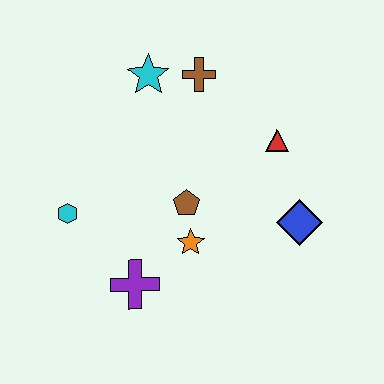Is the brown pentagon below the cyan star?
Yes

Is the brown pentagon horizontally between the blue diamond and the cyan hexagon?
Yes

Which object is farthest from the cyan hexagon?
The blue diamond is farthest from the cyan hexagon.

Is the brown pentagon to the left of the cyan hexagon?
No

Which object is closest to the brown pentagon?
The orange star is closest to the brown pentagon.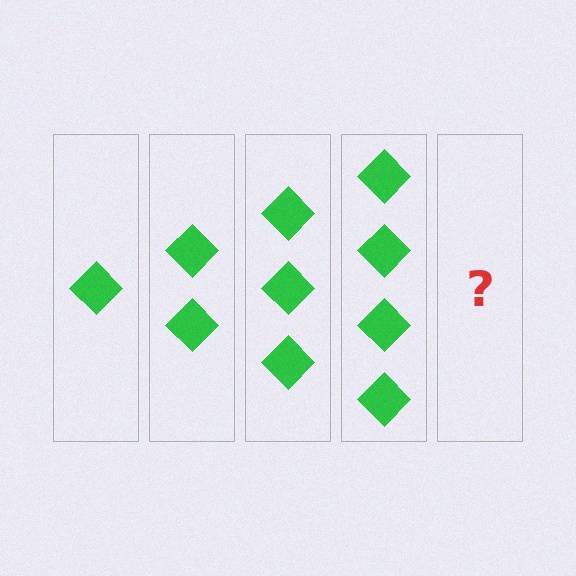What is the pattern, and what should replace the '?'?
The pattern is that each step adds one more diamond. The '?' should be 5 diamonds.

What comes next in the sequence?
The next element should be 5 diamonds.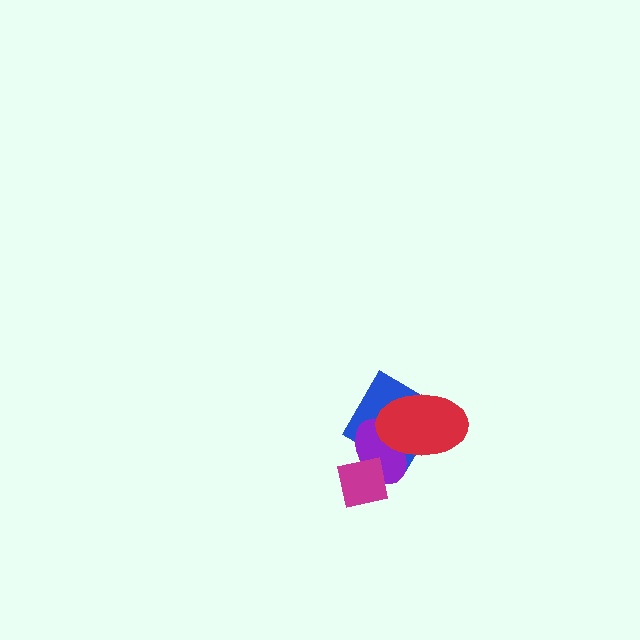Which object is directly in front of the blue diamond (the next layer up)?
The purple ellipse is directly in front of the blue diamond.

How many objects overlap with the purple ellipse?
3 objects overlap with the purple ellipse.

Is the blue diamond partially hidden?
Yes, it is partially covered by another shape.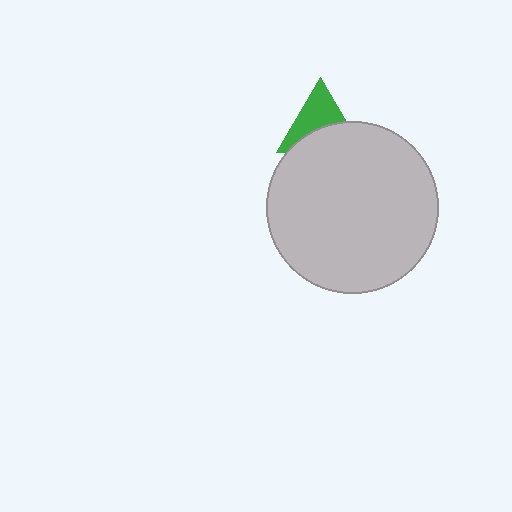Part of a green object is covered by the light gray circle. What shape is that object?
It is a triangle.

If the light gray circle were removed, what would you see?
You would see the complete green triangle.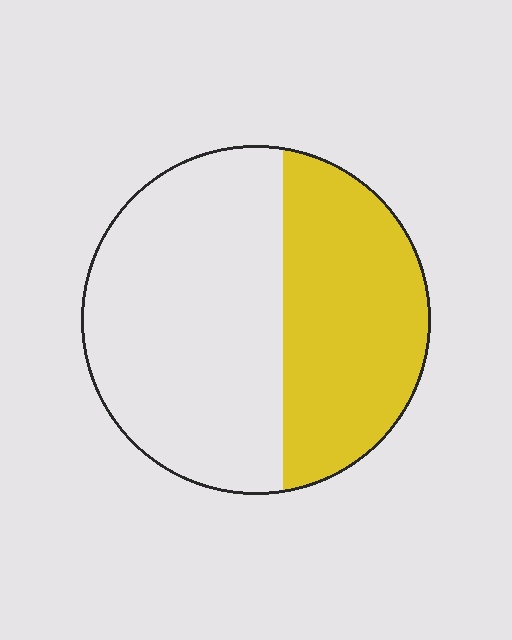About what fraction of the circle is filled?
About two fifths (2/5).